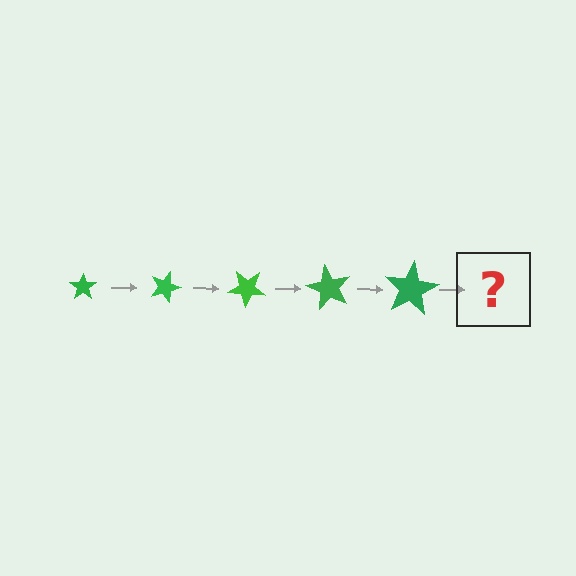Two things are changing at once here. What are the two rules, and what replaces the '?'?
The two rules are that the star grows larger each step and it rotates 20 degrees each step. The '?' should be a star, larger than the previous one and rotated 100 degrees from the start.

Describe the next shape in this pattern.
It should be a star, larger than the previous one and rotated 100 degrees from the start.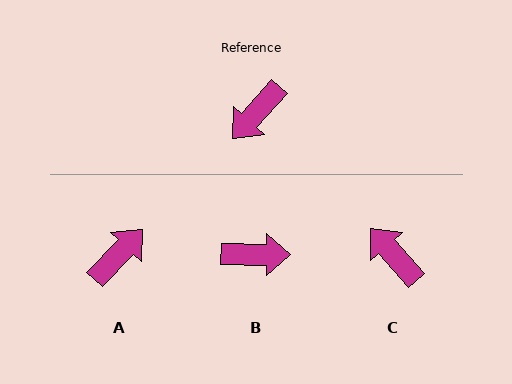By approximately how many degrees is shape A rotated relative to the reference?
Approximately 178 degrees counter-clockwise.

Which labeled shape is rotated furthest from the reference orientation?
A, about 178 degrees away.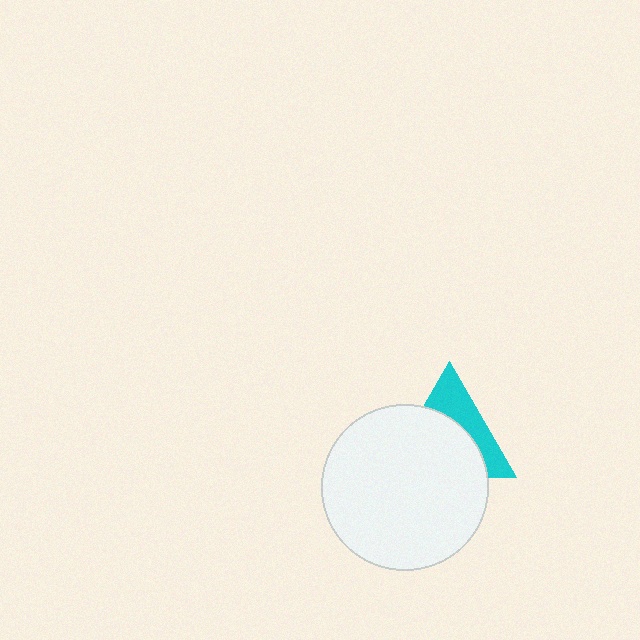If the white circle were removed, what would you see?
You would see the complete cyan triangle.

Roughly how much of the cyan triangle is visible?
A small part of it is visible (roughly 39%).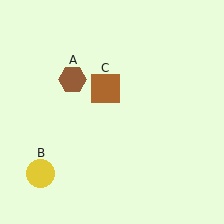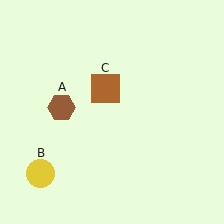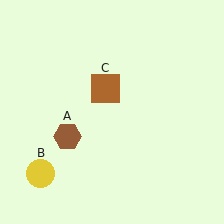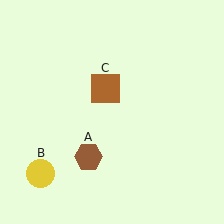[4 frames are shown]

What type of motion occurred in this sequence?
The brown hexagon (object A) rotated counterclockwise around the center of the scene.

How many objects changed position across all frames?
1 object changed position: brown hexagon (object A).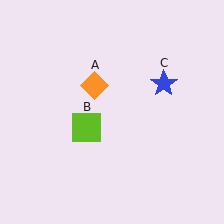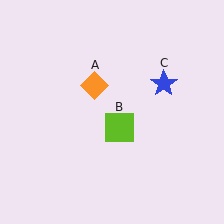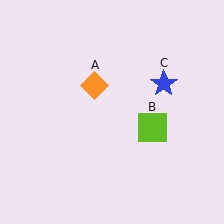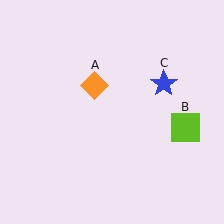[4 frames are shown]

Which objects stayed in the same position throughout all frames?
Orange diamond (object A) and blue star (object C) remained stationary.